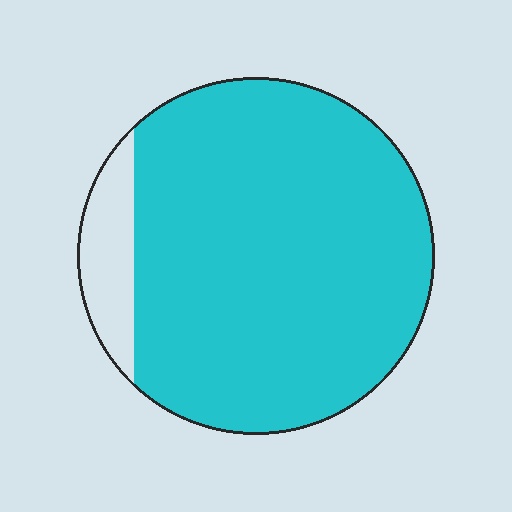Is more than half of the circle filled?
Yes.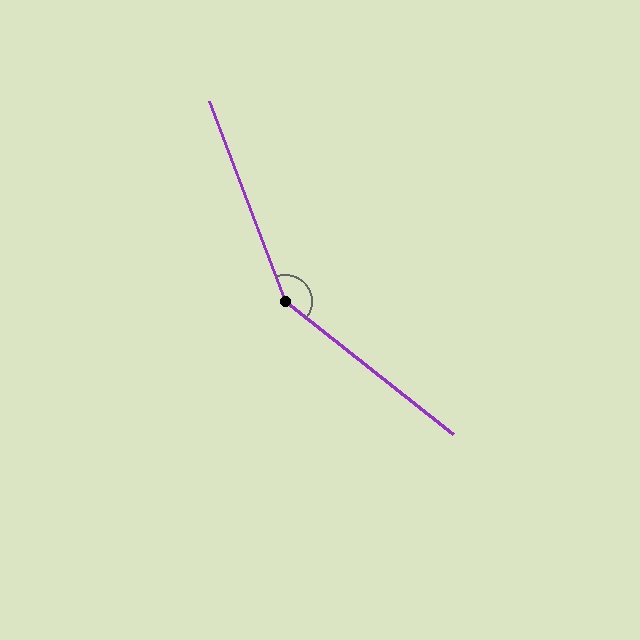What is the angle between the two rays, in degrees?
Approximately 149 degrees.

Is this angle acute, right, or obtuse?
It is obtuse.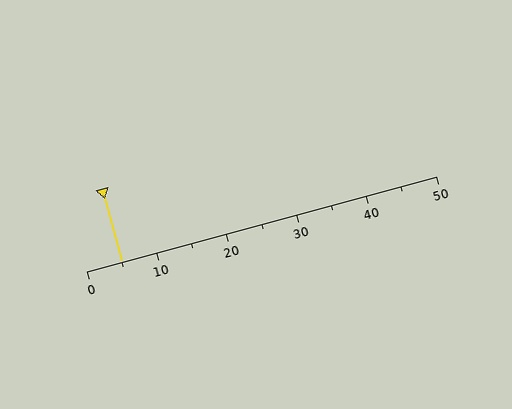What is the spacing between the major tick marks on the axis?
The major ticks are spaced 10 apart.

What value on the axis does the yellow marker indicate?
The marker indicates approximately 5.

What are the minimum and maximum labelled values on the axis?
The axis runs from 0 to 50.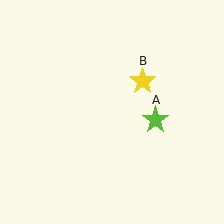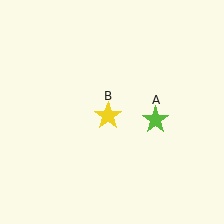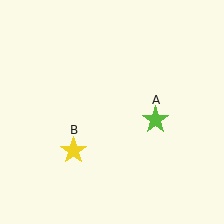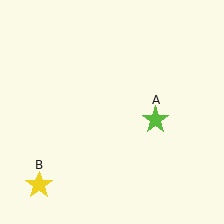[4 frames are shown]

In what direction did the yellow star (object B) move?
The yellow star (object B) moved down and to the left.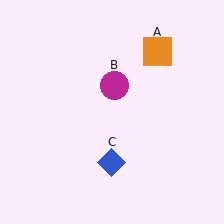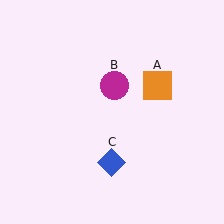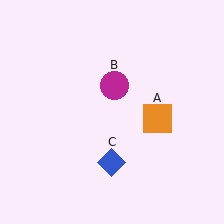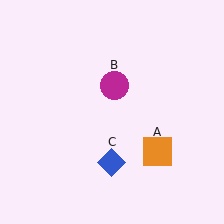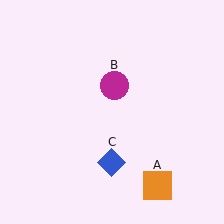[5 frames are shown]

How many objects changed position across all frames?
1 object changed position: orange square (object A).